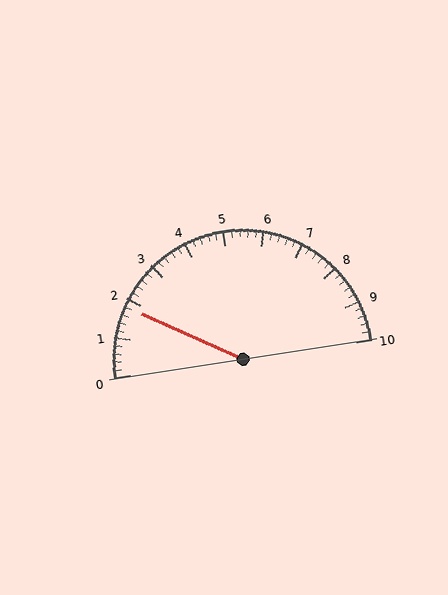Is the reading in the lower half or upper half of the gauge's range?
The reading is in the lower half of the range (0 to 10).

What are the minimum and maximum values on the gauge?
The gauge ranges from 0 to 10.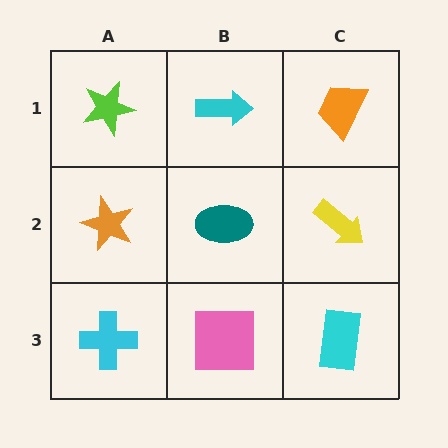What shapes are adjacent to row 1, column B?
A teal ellipse (row 2, column B), a lime star (row 1, column A), an orange trapezoid (row 1, column C).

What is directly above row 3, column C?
A yellow arrow.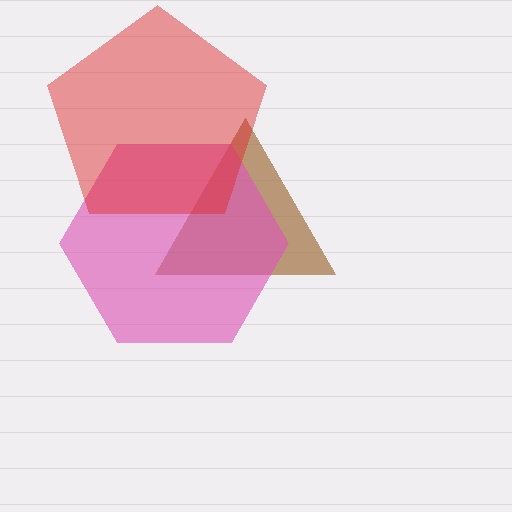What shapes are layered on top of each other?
The layered shapes are: a brown triangle, a pink hexagon, a red pentagon.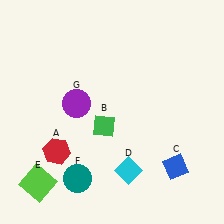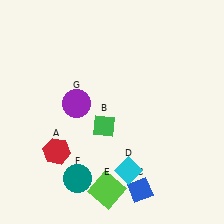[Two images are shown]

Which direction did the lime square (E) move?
The lime square (E) moved right.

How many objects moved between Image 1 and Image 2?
2 objects moved between the two images.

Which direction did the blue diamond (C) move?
The blue diamond (C) moved left.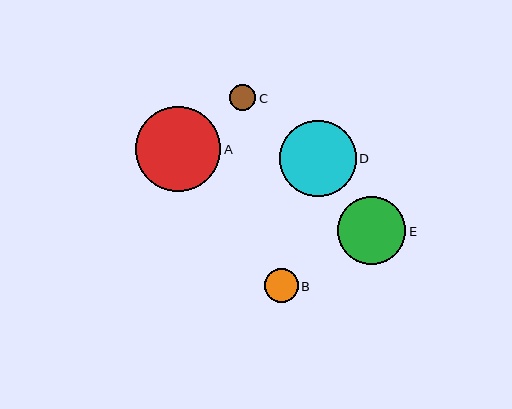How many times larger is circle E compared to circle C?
Circle E is approximately 2.6 times the size of circle C.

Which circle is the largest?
Circle A is the largest with a size of approximately 85 pixels.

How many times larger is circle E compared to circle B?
Circle E is approximately 2.0 times the size of circle B.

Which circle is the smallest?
Circle C is the smallest with a size of approximately 26 pixels.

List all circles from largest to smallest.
From largest to smallest: A, D, E, B, C.